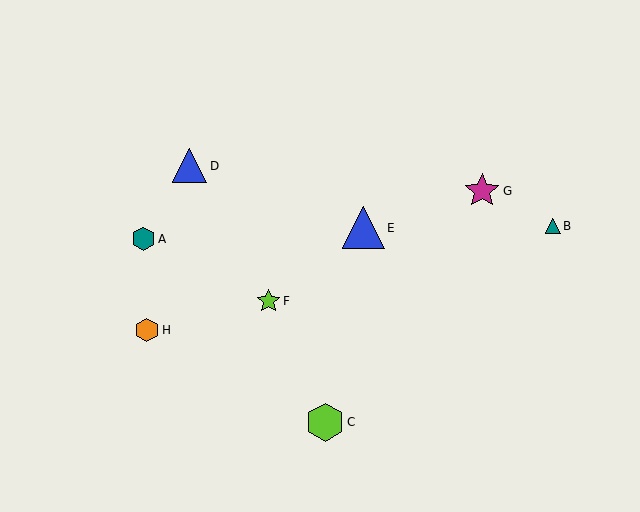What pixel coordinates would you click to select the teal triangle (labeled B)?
Click at (553, 226) to select the teal triangle B.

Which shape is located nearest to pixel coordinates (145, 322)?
The orange hexagon (labeled H) at (147, 330) is nearest to that location.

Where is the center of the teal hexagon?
The center of the teal hexagon is at (144, 239).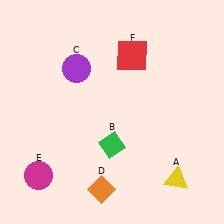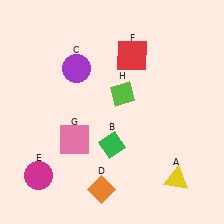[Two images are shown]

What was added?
A pink square (G), a lime diamond (H) were added in Image 2.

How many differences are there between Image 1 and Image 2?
There are 2 differences between the two images.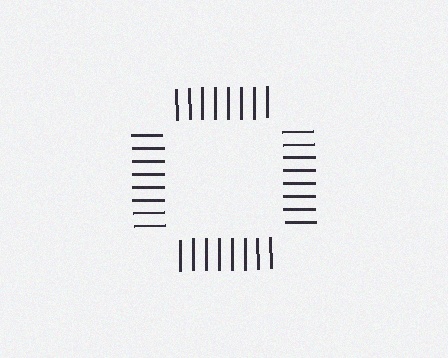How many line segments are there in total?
32 — 8 along each of the 4 edges.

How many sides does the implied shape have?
4 sides — the line-ends trace a square.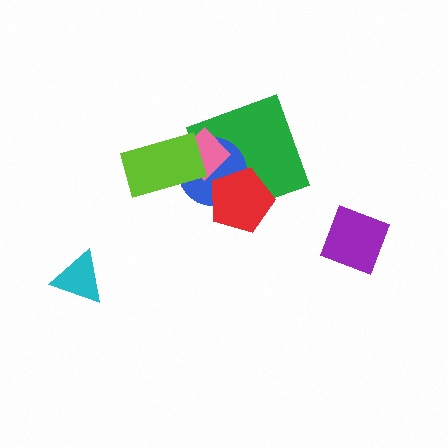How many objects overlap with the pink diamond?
3 objects overlap with the pink diamond.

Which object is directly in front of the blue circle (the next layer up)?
The red pentagon is directly in front of the blue circle.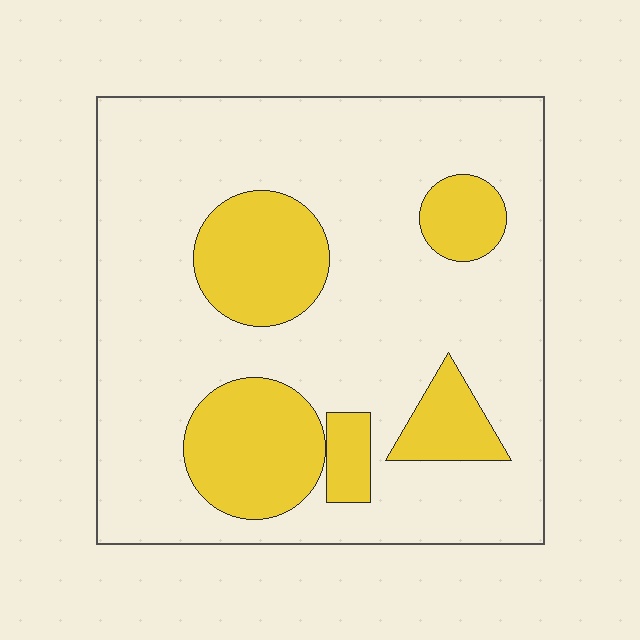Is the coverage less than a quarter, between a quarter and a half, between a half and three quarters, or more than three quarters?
Less than a quarter.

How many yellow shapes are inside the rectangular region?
5.